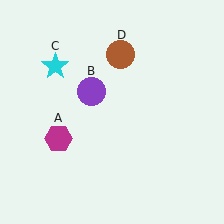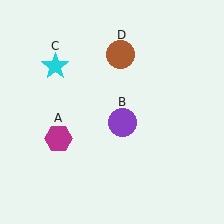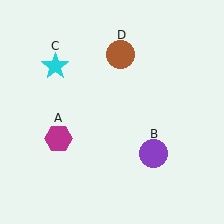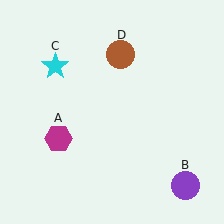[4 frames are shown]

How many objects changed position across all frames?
1 object changed position: purple circle (object B).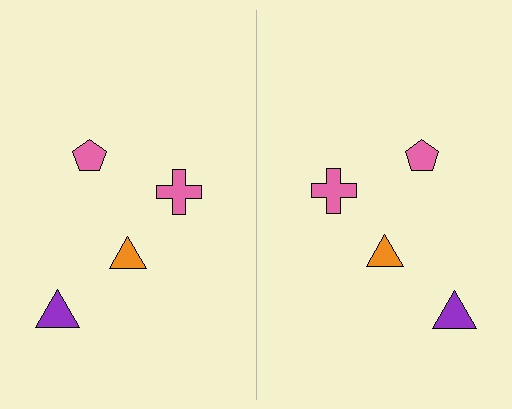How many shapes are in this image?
There are 8 shapes in this image.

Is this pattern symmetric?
Yes, this pattern has bilateral (reflection) symmetry.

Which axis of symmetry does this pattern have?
The pattern has a vertical axis of symmetry running through the center of the image.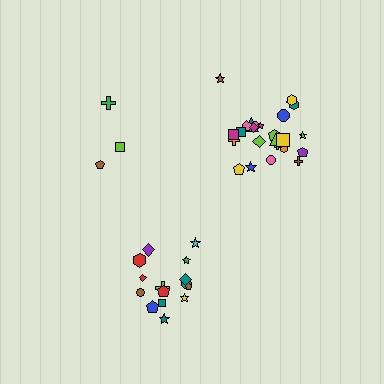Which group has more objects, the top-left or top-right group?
The top-right group.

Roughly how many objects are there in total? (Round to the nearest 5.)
Roughly 45 objects in total.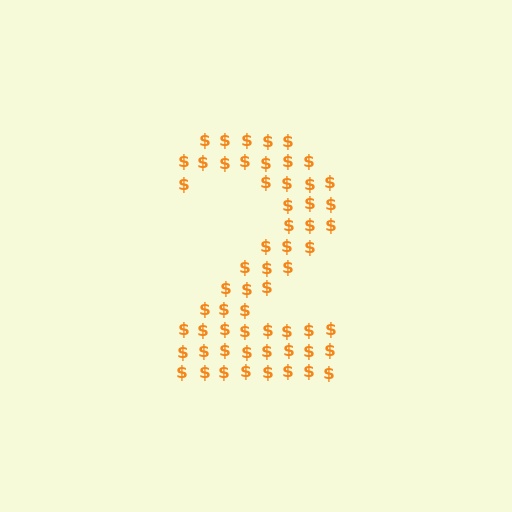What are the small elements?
The small elements are dollar signs.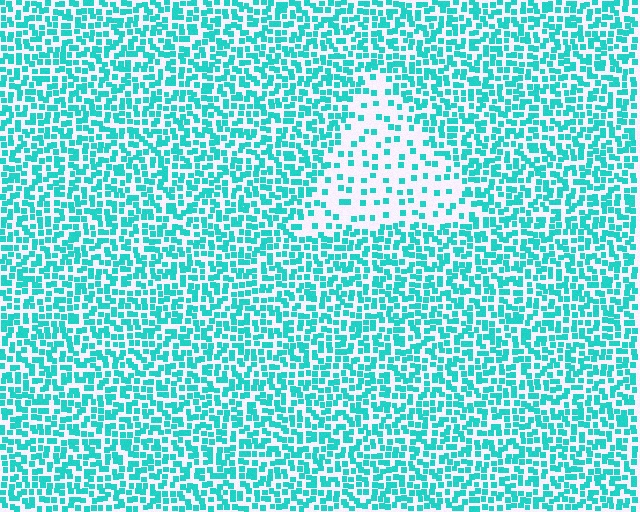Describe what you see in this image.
The image contains small cyan elements arranged at two different densities. A triangle-shaped region is visible where the elements are less densely packed than the surrounding area.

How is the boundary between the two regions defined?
The boundary is defined by a change in element density (approximately 2.8x ratio). All elements are the same color, size, and shape.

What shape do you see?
I see a triangle.